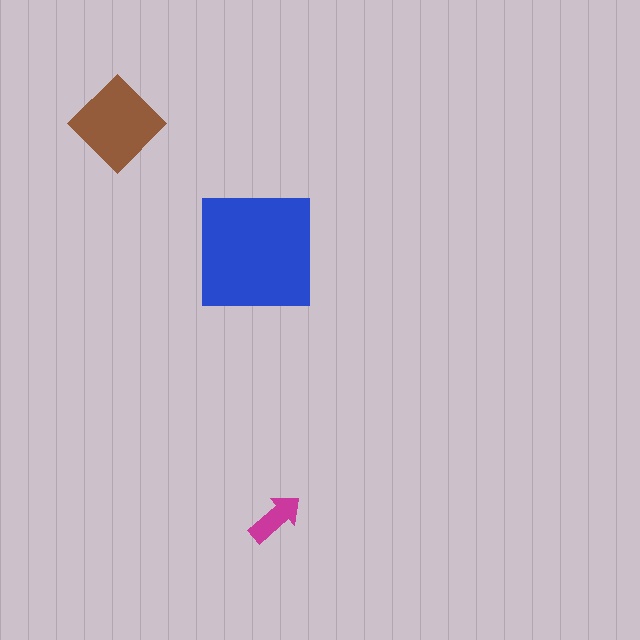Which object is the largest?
The blue square.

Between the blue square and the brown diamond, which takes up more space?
The blue square.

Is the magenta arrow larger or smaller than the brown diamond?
Smaller.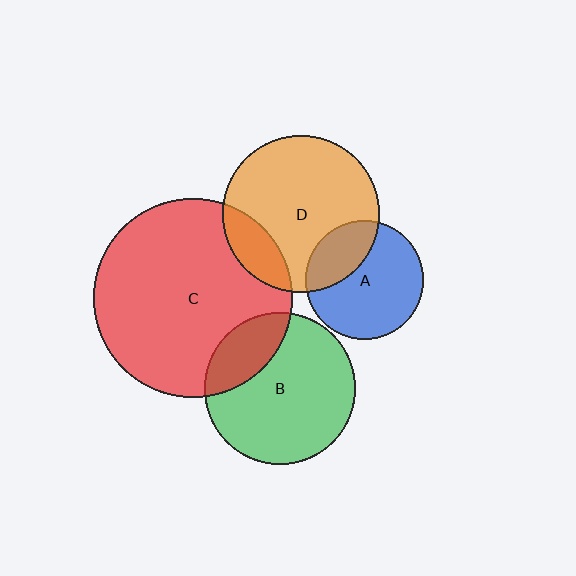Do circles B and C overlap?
Yes.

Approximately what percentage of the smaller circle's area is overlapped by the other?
Approximately 25%.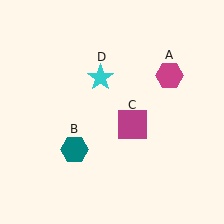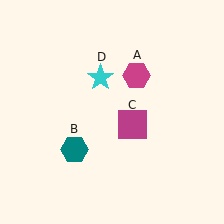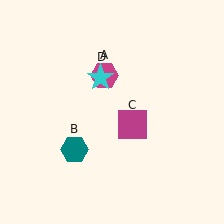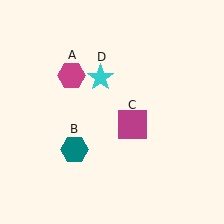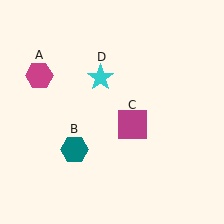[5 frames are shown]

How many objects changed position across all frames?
1 object changed position: magenta hexagon (object A).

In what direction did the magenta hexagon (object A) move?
The magenta hexagon (object A) moved left.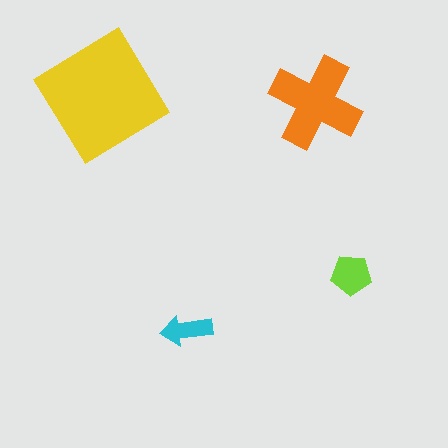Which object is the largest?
The yellow diamond.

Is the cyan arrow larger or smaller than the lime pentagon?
Smaller.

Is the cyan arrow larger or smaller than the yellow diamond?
Smaller.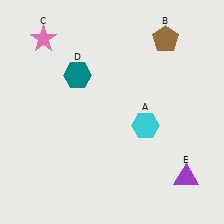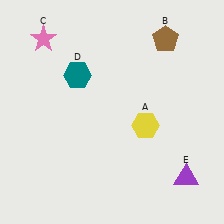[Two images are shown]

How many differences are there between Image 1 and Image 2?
There is 1 difference between the two images.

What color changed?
The hexagon (A) changed from cyan in Image 1 to yellow in Image 2.